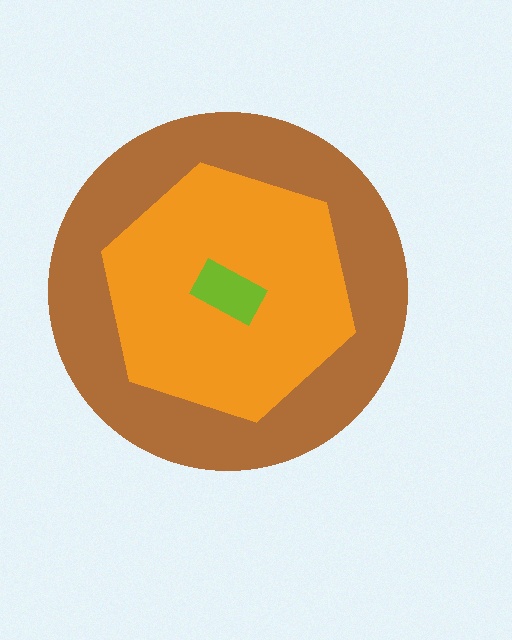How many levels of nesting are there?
3.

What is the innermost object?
The lime rectangle.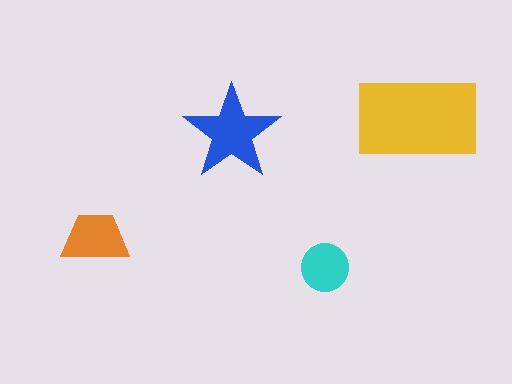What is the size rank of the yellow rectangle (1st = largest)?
1st.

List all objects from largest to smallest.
The yellow rectangle, the blue star, the orange trapezoid, the cyan circle.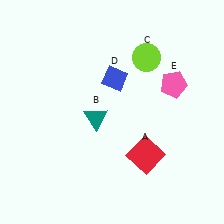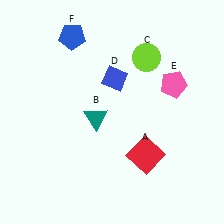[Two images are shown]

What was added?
A blue pentagon (F) was added in Image 2.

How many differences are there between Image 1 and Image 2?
There is 1 difference between the two images.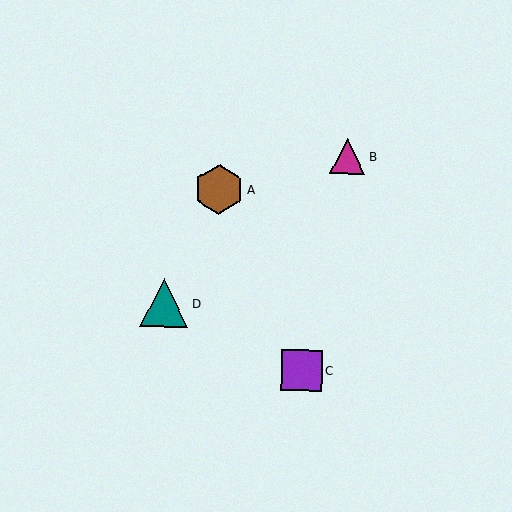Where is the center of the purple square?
The center of the purple square is at (302, 370).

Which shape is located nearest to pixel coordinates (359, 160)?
The magenta triangle (labeled B) at (348, 157) is nearest to that location.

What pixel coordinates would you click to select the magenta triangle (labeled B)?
Click at (348, 157) to select the magenta triangle B.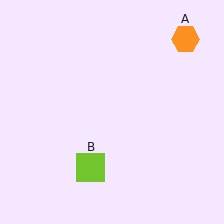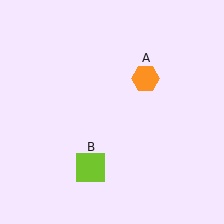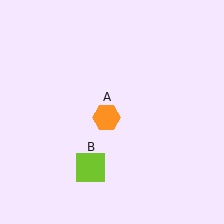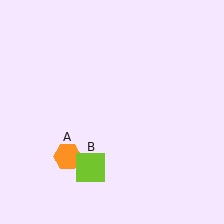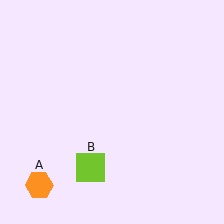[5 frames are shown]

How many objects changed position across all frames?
1 object changed position: orange hexagon (object A).